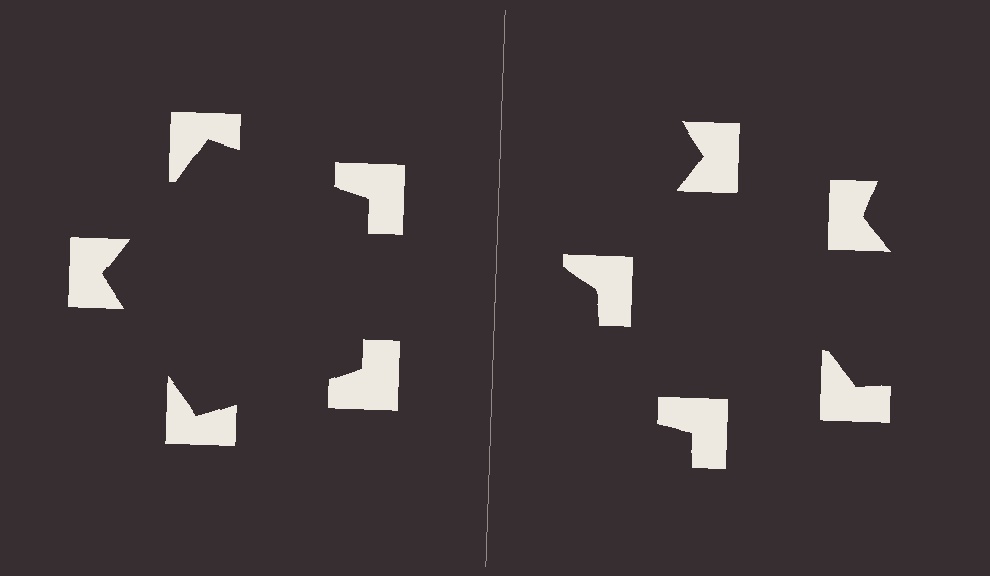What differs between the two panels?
The notched squares are positioned identically on both sides; only the wedge orientations differ. On the left they align to a pentagon; on the right they are misaligned.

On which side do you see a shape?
An illusory pentagon appears on the left side. On the right side the wedge cuts are rotated, so no coherent shape forms.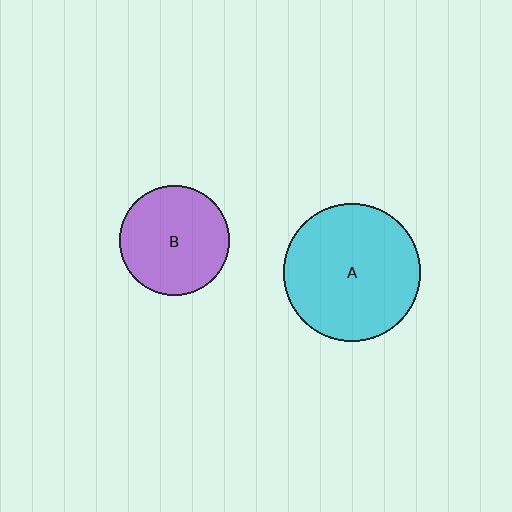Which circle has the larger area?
Circle A (cyan).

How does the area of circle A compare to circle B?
Approximately 1.6 times.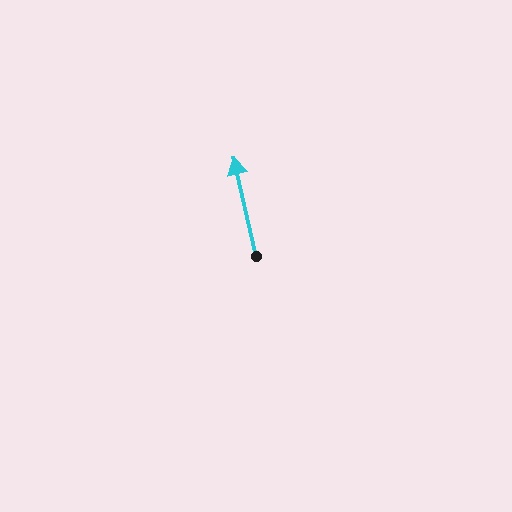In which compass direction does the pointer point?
North.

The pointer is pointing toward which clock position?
Roughly 12 o'clock.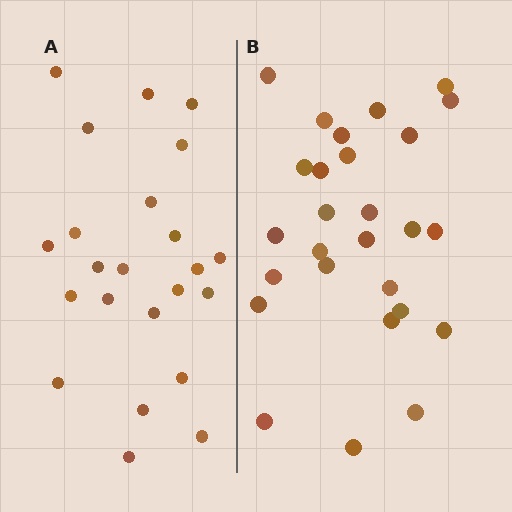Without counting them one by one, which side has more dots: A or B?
Region B (the right region) has more dots.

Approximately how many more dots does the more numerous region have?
Region B has about 4 more dots than region A.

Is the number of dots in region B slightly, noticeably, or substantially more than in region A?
Region B has only slightly more — the two regions are fairly close. The ratio is roughly 1.2 to 1.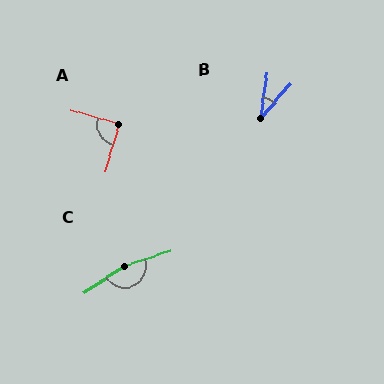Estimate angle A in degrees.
Approximately 91 degrees.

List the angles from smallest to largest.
B (33°), A (91°), C (165°).